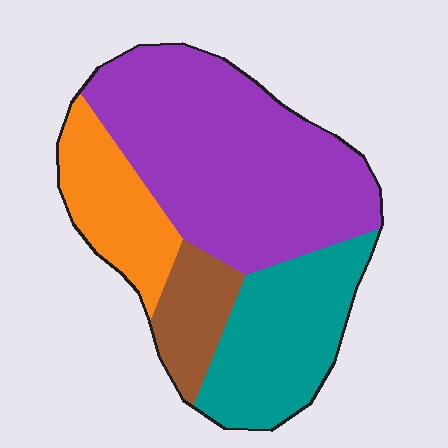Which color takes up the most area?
Purple, at roughly 50%.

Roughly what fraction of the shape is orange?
Orange takes up less than a sixth of the shape.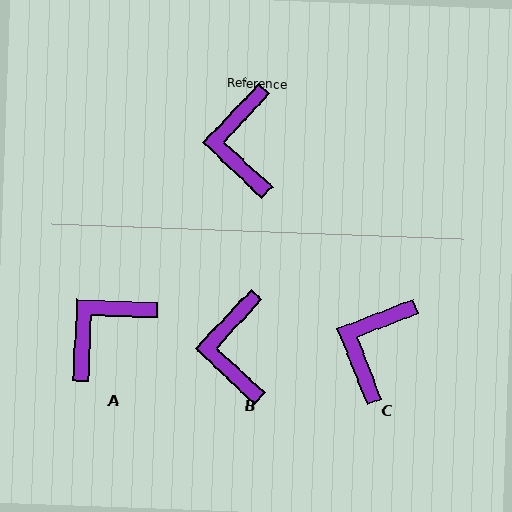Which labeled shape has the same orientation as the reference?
B.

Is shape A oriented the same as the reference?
No, it is off by about 49 degrees.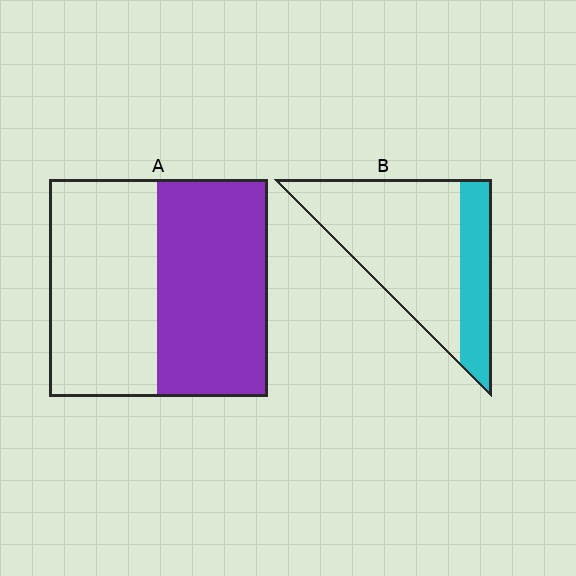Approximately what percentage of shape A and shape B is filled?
A is approximately 50% and B is approximately 25%.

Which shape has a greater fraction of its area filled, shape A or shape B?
Shape A.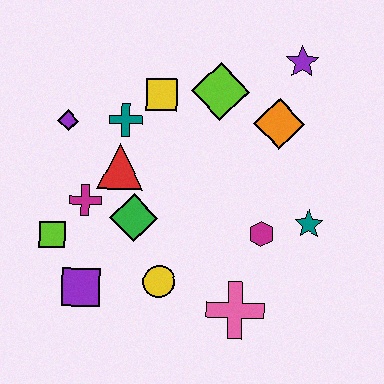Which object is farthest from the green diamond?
The purple star is farthest from the green diamond.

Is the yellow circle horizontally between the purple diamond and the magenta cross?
No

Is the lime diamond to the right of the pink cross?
No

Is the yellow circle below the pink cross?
No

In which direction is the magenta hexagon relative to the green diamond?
The magenta hexagon is to the right of the green diamond.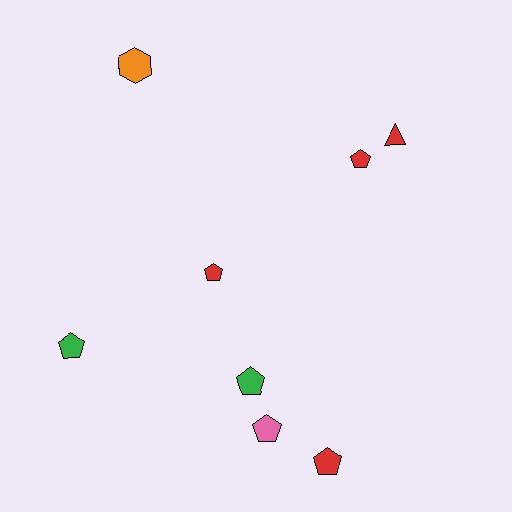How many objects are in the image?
There are 8 objects.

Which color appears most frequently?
Red, with 4 objects.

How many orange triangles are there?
There are no orange triangles.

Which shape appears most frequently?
Pentagon, with 6 objects.